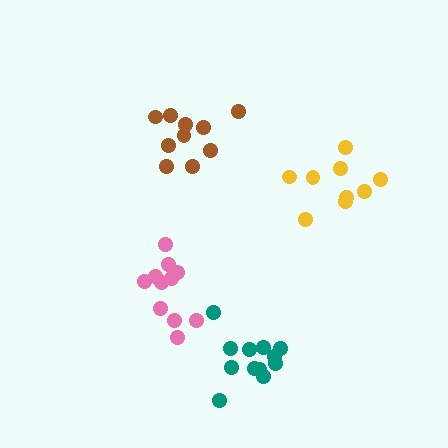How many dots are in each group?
Group 1: 11 dots, Group 2: 10 dots, Group 3: 12 dots, Group 4: 9 dots (42 total).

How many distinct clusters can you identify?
There are 4 distinct clusters.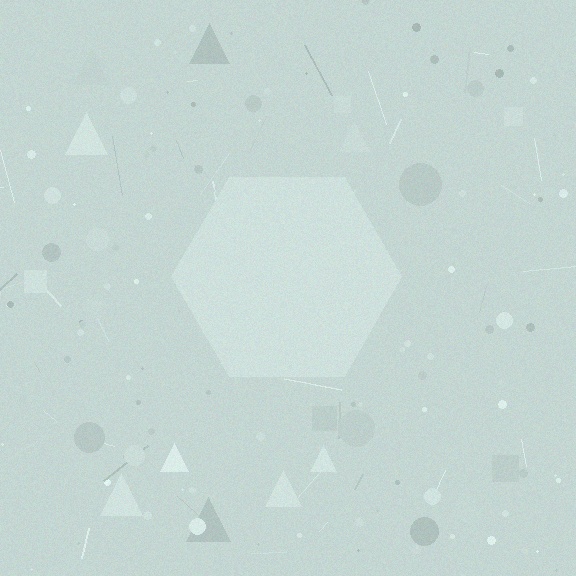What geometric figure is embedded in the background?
A hexagon is embedded in the background.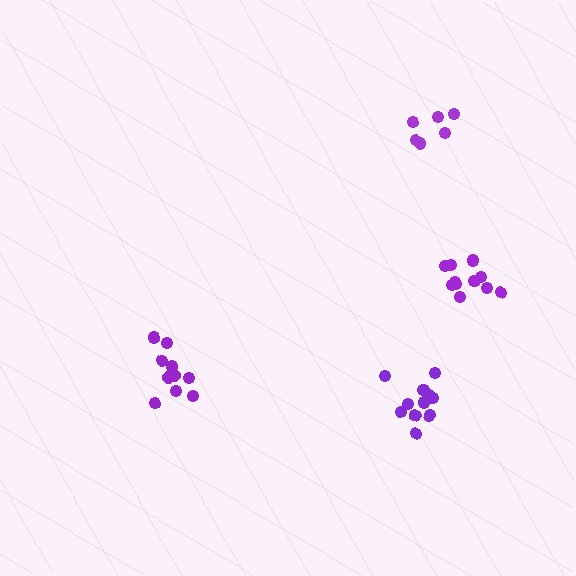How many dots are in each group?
Group 1: 12 dots, Group 2: 11 dots, Group 3: 6 dots, Group 4: 10 dots (39 total).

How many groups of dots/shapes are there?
There are 4 groups.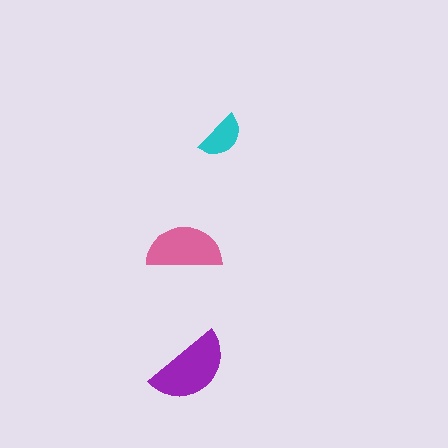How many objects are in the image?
There are 3 objects in the image.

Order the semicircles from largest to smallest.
the purple one, the pink one, the cyan one.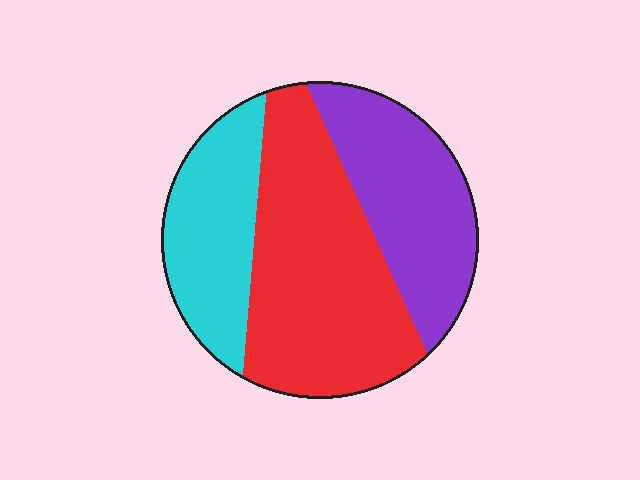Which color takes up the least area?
Cyan, at roughly 25%.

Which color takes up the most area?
Red, at roughly 45%.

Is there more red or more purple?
Red.